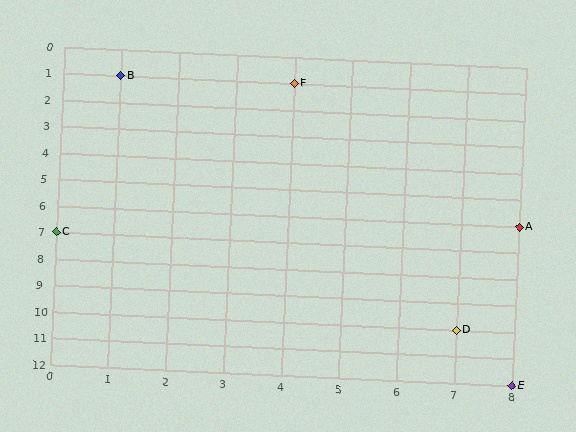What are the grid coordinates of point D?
Point D is at grid coordinates (7, 10).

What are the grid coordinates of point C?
Point C is at grid coordinates (0, 7).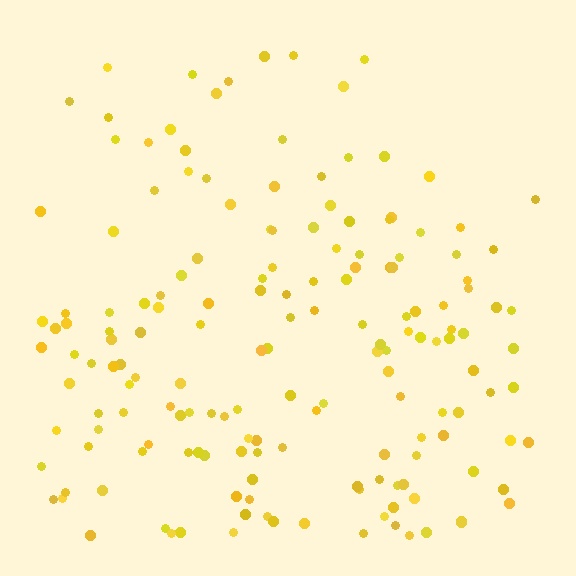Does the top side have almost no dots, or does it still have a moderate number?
Still a moderate number, just noticeably fewer than the bottom.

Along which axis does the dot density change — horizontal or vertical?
Vertical.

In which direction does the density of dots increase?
From top to bottom, with the bottom side densest.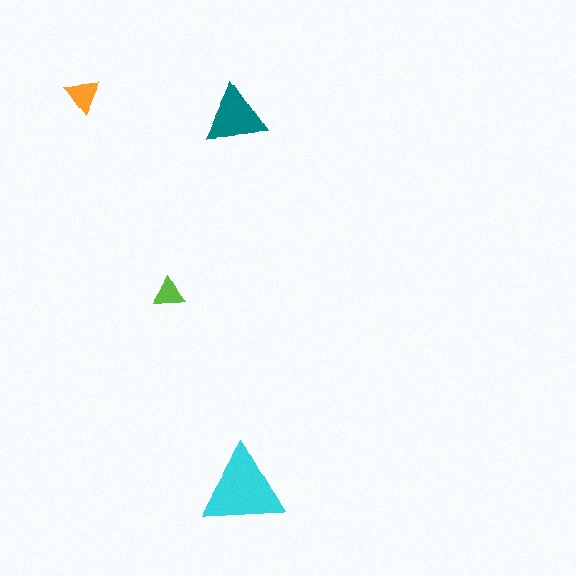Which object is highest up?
The orange triangle is topmost.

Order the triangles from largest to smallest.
the cyan one, the teal one, the orange one, the lime one.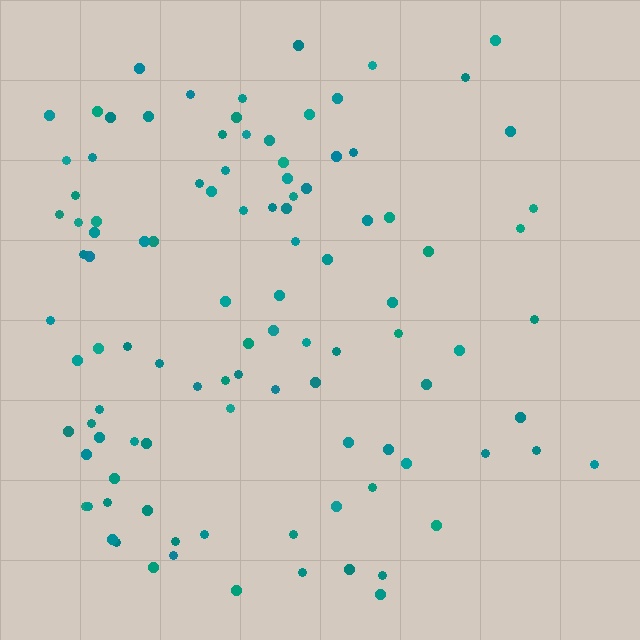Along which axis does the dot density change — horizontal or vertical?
Horizontal.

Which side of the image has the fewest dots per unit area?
The right.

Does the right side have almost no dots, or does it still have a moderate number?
Still a moderate number, just noticeably fewer than the left.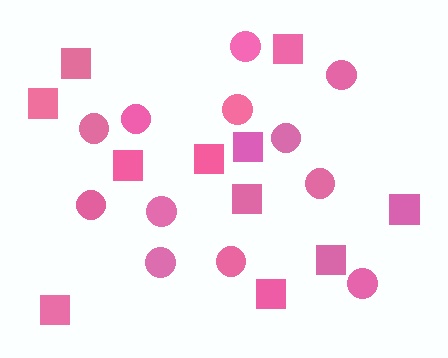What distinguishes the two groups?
There are 2 groups: one group of circles (12) and one group of squares (11).